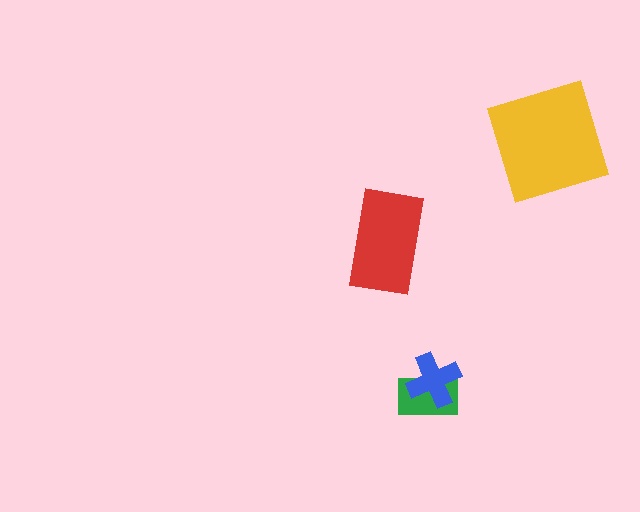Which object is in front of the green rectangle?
The blue cross is in front of the green rectangle.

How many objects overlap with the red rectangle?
0 objects overlap with the red rectangle.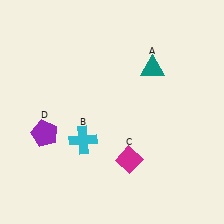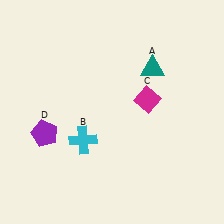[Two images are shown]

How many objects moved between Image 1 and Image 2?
1 object moved between the two images.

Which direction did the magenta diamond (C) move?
The magenta diamond (C) moved up.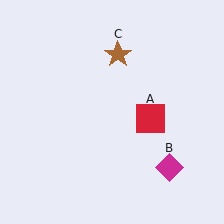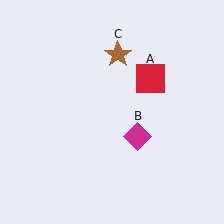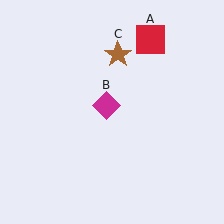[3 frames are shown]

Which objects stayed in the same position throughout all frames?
Brown star (object C) remained stationary.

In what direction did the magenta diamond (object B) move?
The magenta diamond (object B) moved up and to the left.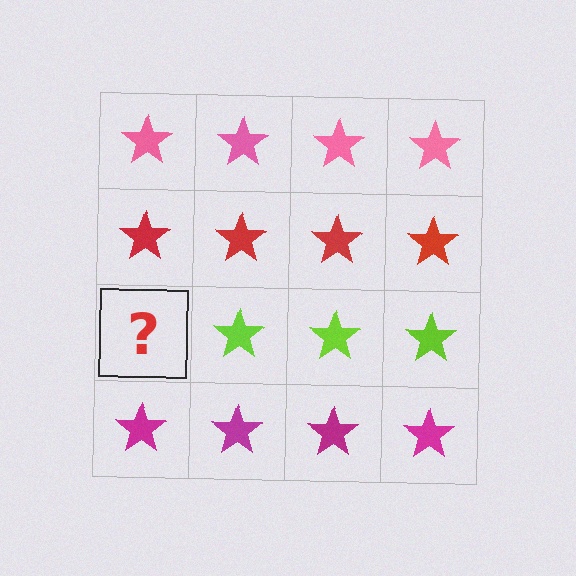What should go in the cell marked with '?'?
The missing cell should contain a lime star.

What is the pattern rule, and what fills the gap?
The rule is that each row has a consistent color. The gap should be filled with a lime star.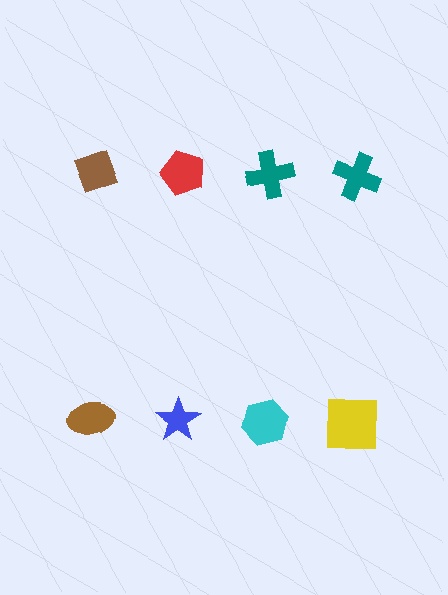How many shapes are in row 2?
4 shapes.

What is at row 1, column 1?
A brown diamond.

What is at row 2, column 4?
A yellow square.